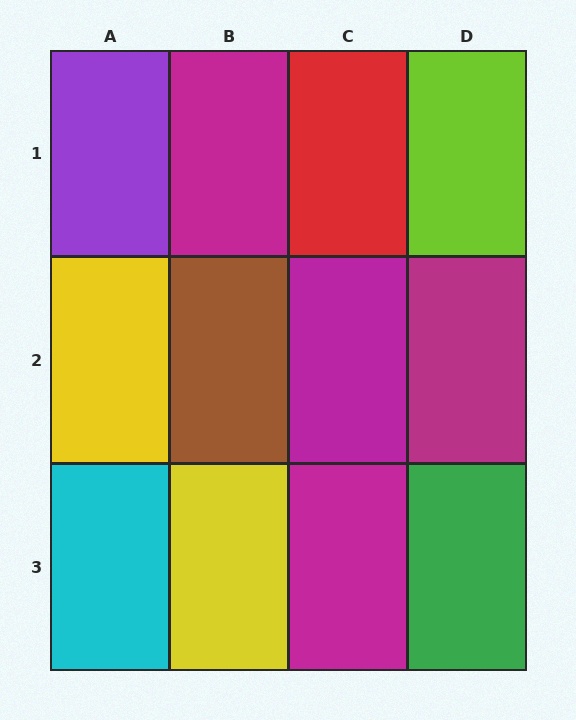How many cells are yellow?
2 cells are yellow.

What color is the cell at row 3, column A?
Cyan.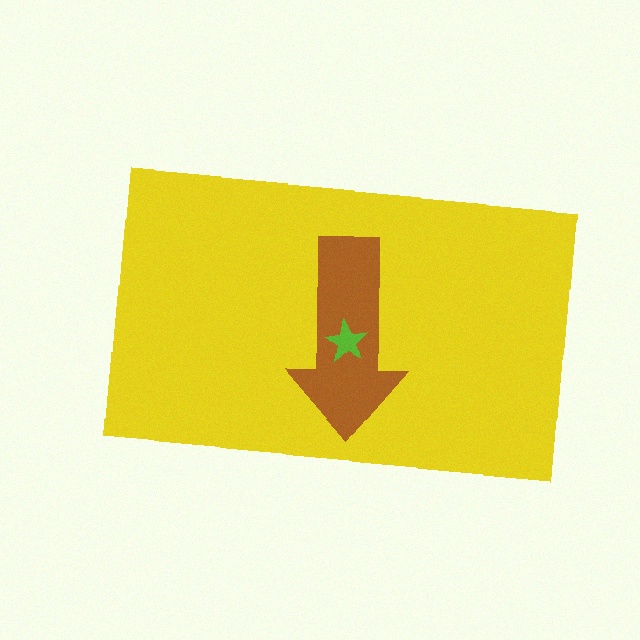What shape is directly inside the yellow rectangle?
The brown arrow.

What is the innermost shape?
The lime star.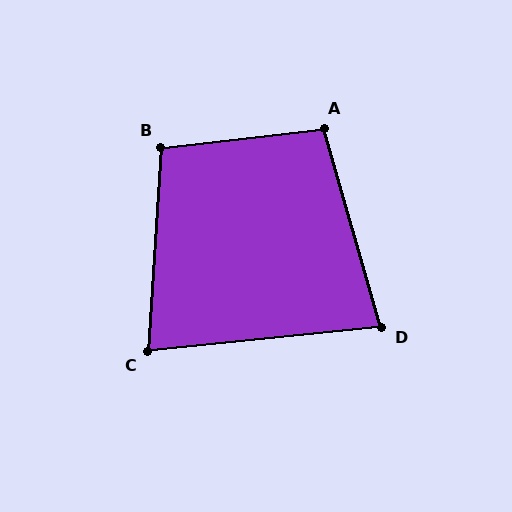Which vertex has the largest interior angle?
B, at approximately 100 degrees.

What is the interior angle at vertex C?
Approximately 80 degrees (acute).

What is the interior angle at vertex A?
Approximately 100 degrees (obtuse).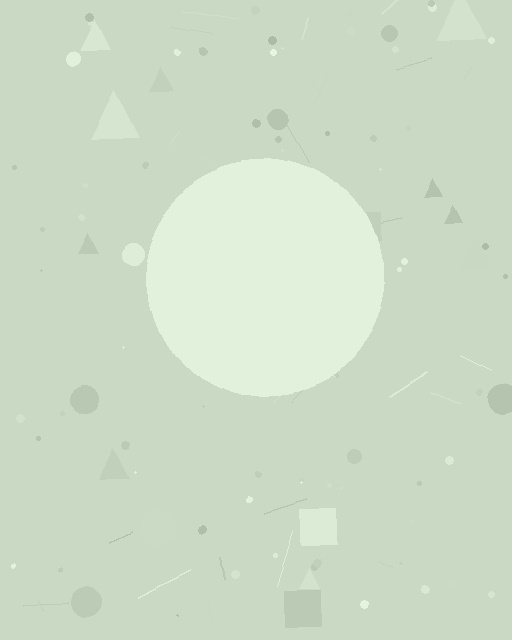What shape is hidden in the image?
A circle is hidden in the image.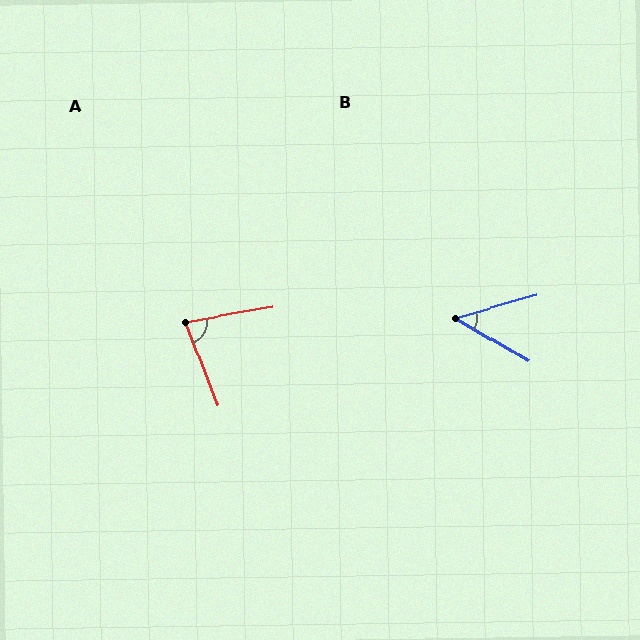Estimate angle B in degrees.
Approximately 47 degrees.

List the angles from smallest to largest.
B (47°), A (79°).